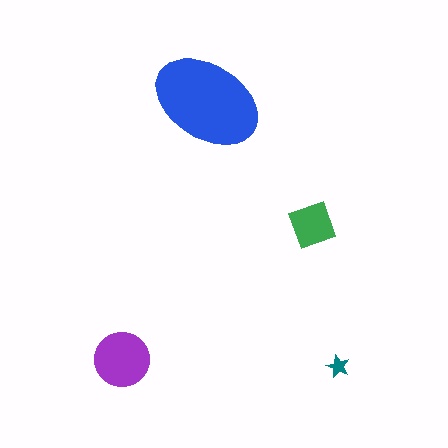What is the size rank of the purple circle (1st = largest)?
2nd.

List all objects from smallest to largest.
The teal star, the green square, the purple circle, the blue ellipse.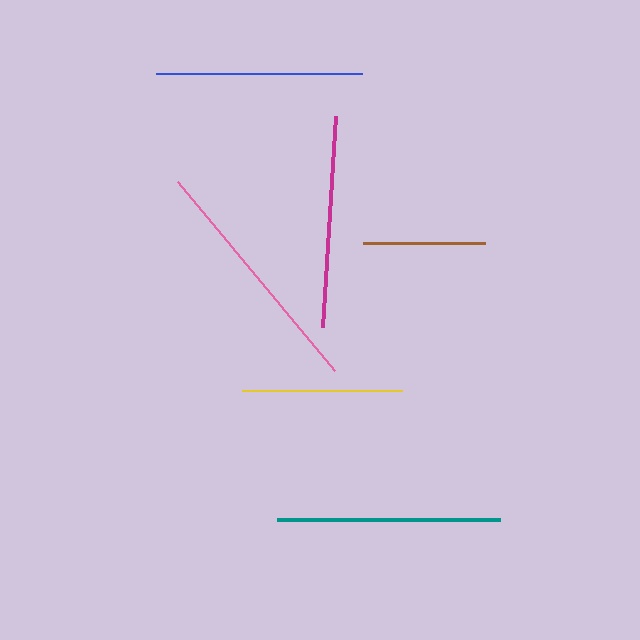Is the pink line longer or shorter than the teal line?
The pink line is longer than the teal line.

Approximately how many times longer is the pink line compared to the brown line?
The pink line is approximately 2.0 times the length of the brown line.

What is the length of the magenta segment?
The magenta segment is approximately 212 pixels long.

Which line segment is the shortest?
The brown line is the shortest at approximately 122 pixels.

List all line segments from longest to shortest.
From longest to shortest: pink, teal, magenta, blue, yellow, brown.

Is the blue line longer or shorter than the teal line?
The teal line is longer than the blue line.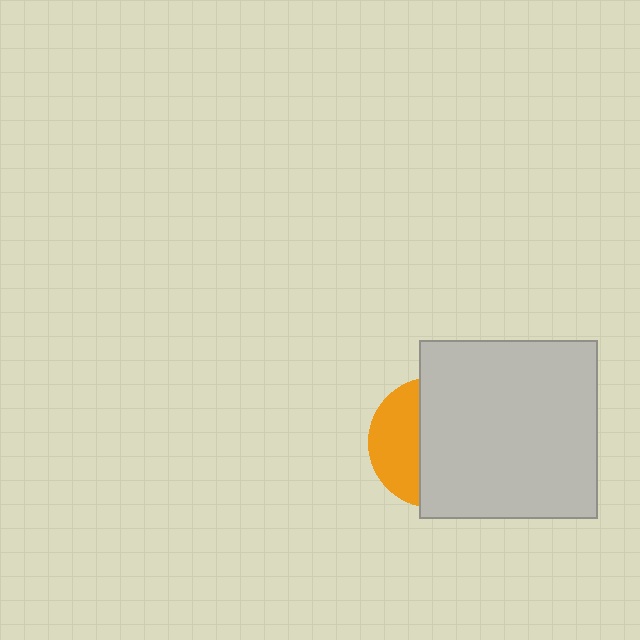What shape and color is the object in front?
The object in front is a light gray square.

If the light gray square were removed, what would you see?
You would see the complete orange circle.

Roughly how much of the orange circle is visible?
A small part of it is visible (roughly 36%).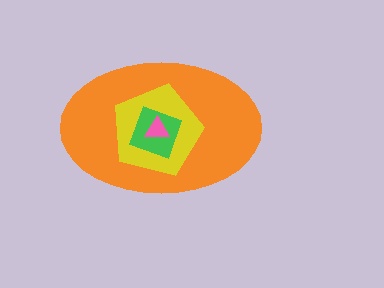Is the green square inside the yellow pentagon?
Yes.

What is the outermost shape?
The orange ellipse.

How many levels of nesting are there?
4.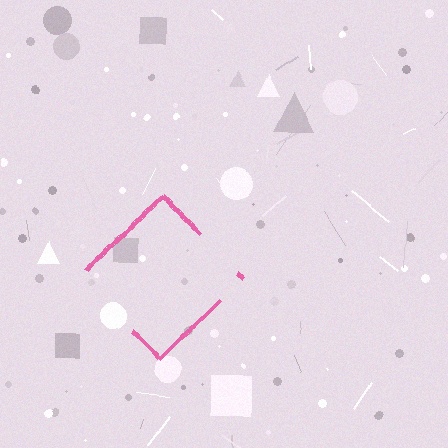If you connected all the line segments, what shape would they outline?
They would outline a diamond.